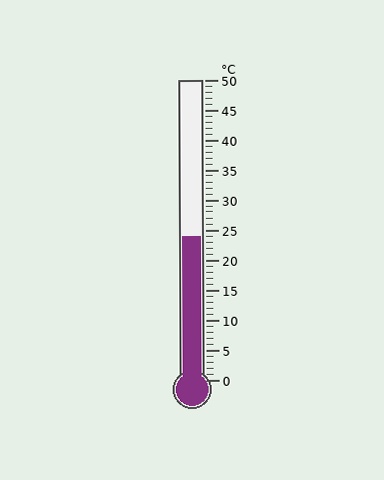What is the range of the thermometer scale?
The thermometer scale ranges from 0°C to 50°C.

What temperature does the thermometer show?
The thermometer shows approximately 24°C.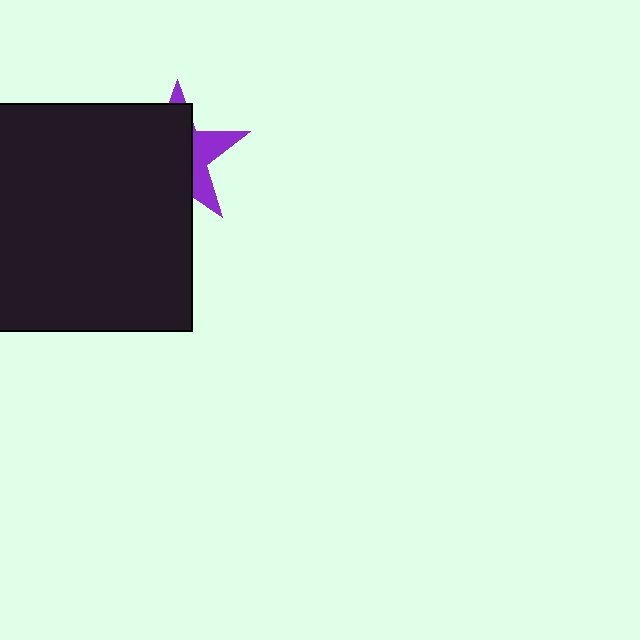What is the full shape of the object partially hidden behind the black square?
The partially hidden object is a purple star.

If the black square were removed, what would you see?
You would see the complete purple star.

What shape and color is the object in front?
The object in front is a black square.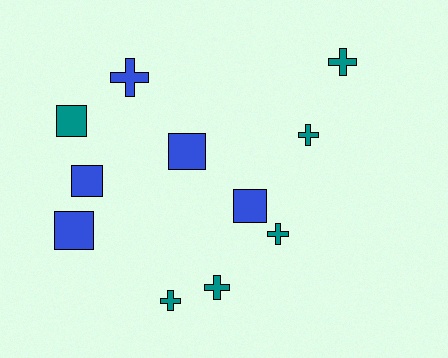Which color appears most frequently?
Teal, with 6 objects.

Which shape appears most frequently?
Cross, with 6 objects.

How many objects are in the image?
There are 11 objects.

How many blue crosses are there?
There is 1 blue cross.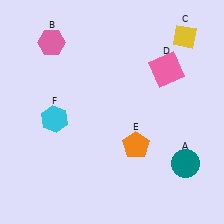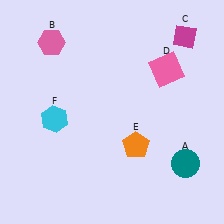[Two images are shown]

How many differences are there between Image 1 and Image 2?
There is 1 difference between the two images.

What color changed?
The diamond (C) changed from yellow in Image 1 to magenta in Image 2.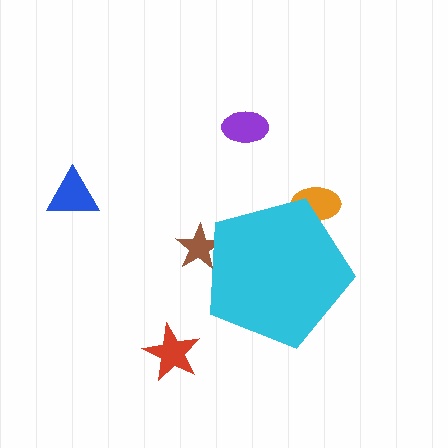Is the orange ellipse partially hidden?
Yes, the orange ellipse is partially hidden behind the cyan pentagon.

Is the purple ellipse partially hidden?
No, the purple ellipse is fully visible.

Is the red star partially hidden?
No, the red star is fully visible.